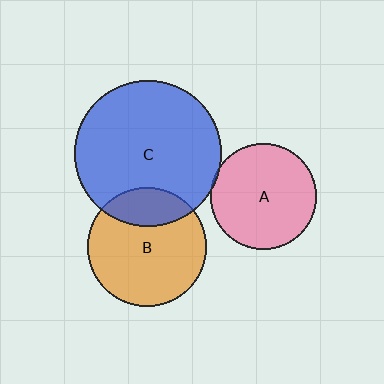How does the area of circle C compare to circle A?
Approximately 1.9 times.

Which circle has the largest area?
Circle C (blue).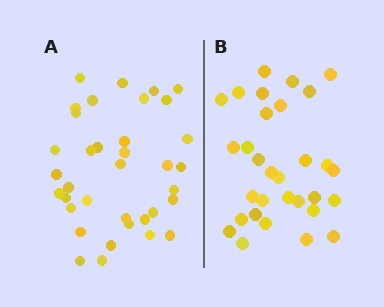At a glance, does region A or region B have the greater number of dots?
Region A (the left region) has more dots.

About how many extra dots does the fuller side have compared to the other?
Region A has about 5 more dots than region B.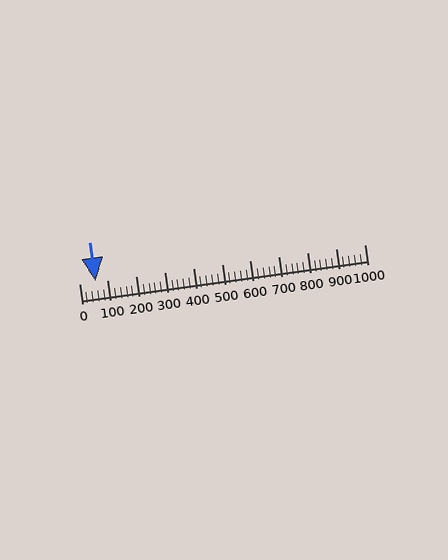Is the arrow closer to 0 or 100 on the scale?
The arrow is closer to 100.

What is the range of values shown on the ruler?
The ruler shows values from 0 to 1000.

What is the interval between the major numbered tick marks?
The major tick marks are spaced 100 units apart.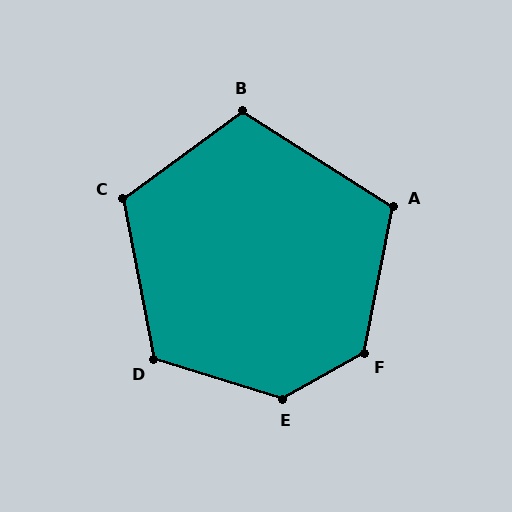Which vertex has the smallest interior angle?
A, at approximately 111 degrees.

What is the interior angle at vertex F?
Approximately 130 degrees (obtuse).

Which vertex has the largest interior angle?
E, at approximately 134 degrees.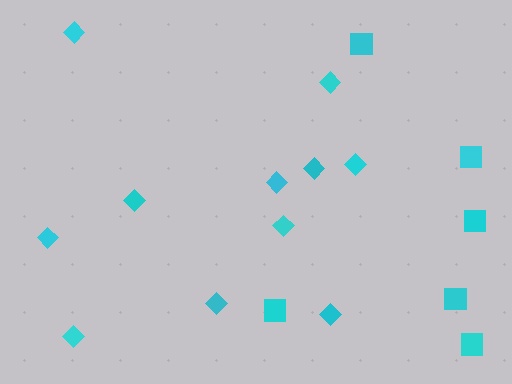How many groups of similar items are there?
There are 2 groups: one group of squares (6) and one group of diamonds (11).